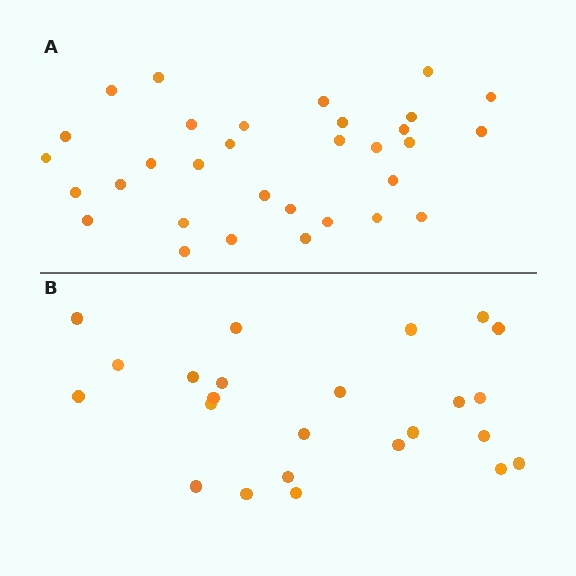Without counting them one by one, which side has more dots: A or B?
Region A (the top region) has more dots.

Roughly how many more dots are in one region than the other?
Region A has roughly 8 or so more dots than region B.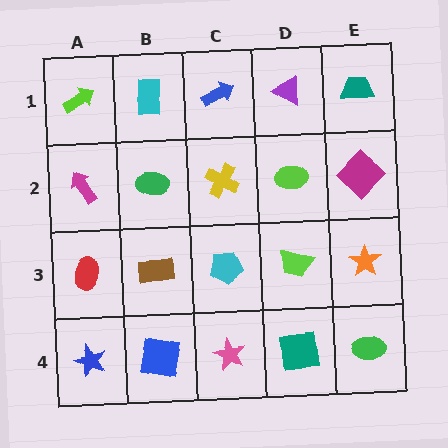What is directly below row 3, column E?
A green ellipse.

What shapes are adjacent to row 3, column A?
A magenta arrow (row 2, column A), a blue star (row 4, column A), a brown rectangle (row 3, column B).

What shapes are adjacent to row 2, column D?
A purple triangle (row 1, column D), a lime trapezoid (row 3, column D), a yellow cross (row 2, column C), a magenta diamond (row 2, column E).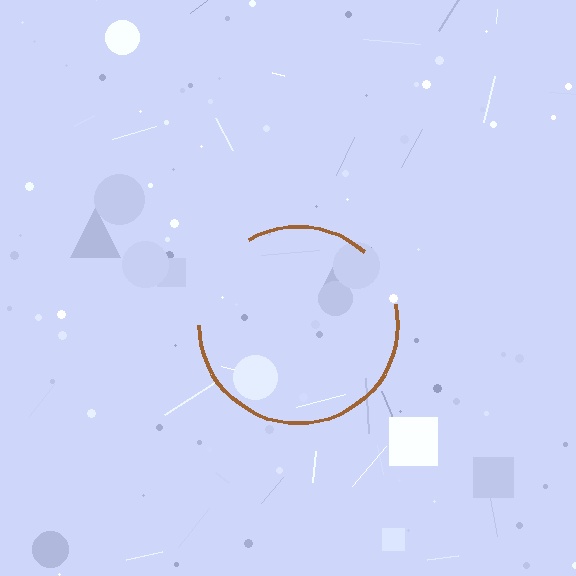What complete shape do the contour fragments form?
The contour fragments form a circle.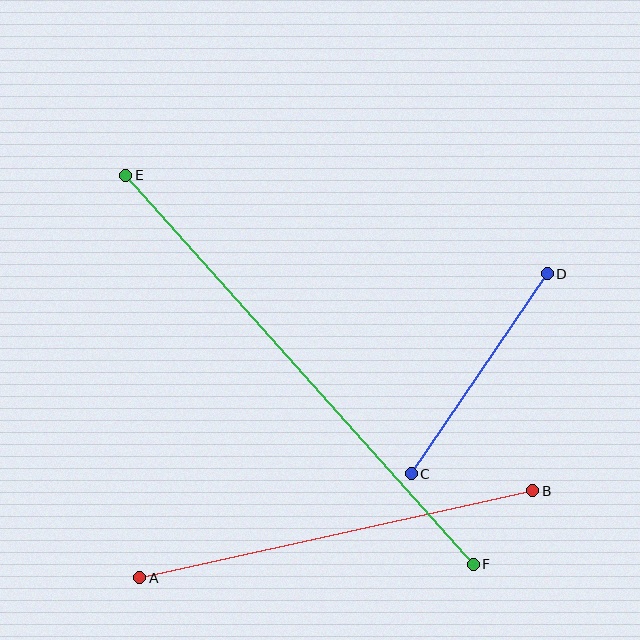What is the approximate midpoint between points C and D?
The midpoint is at approximately (479, 374) pixels.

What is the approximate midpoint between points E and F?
The midpoint is at approximately (299, 370) pixels.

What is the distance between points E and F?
The distance is approximately 521 pixels.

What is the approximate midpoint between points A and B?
The midpoint is at approximately (336, 534) pixels.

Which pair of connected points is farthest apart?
Points E and F are farthest apart.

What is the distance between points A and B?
The distance is approximately 402 pixels.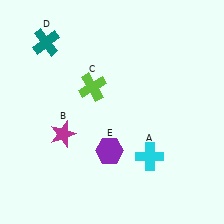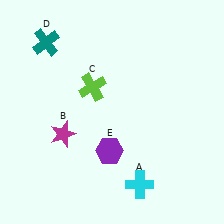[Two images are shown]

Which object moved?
The cyan cross (A) moved down.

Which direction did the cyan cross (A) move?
The cyan cross (A) moved down.